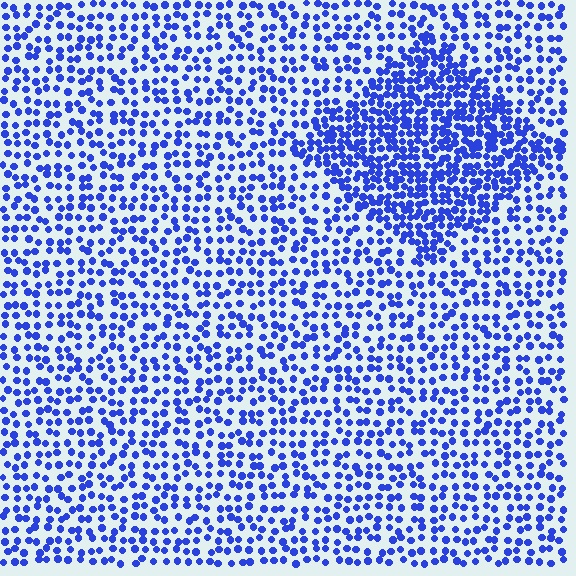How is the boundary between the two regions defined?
The boundary is defined by a change in element density (approximately 1.9x ratio). All elements are the same color, size, and shape.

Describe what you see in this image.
The image contains small blue elements arranged at two different densities. A diamond-shaped region is visible where the elements are more densely packed than the surrounding area.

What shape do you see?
I see a diamond.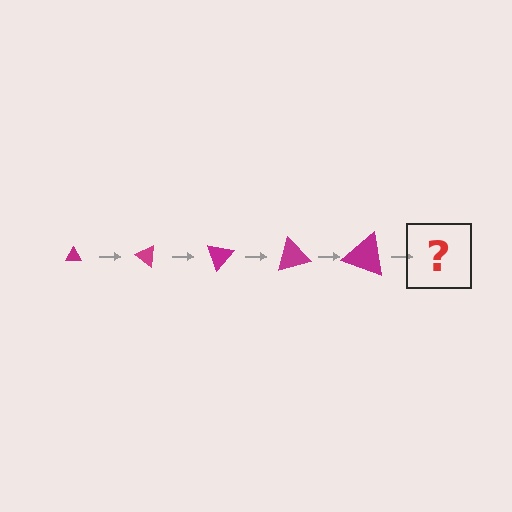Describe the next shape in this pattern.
It should be a triangle, larger than the previous one and rotated 175 degrees from the start.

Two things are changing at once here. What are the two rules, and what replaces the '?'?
The two rules are that the triangle grows larger each step and it rotates 35 degrees each step. The '?' should be a triangle, larger than the previous one and rotated 175 degrees from the start.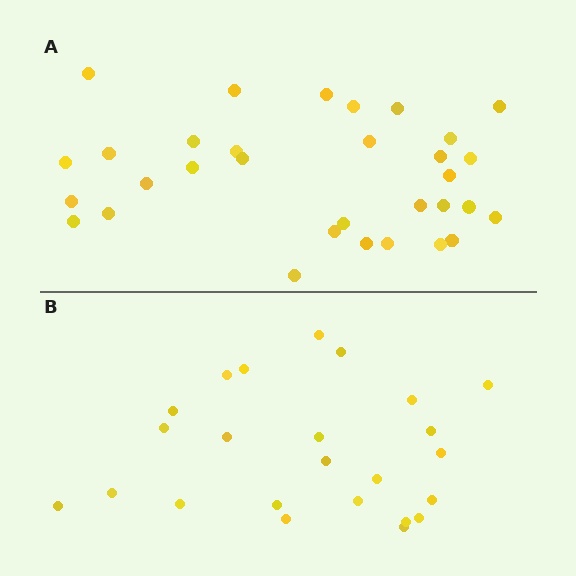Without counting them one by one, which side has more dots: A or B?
Region A (the top region) has more dots.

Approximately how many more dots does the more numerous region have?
Region A has roughly 8 or so more dots than region B.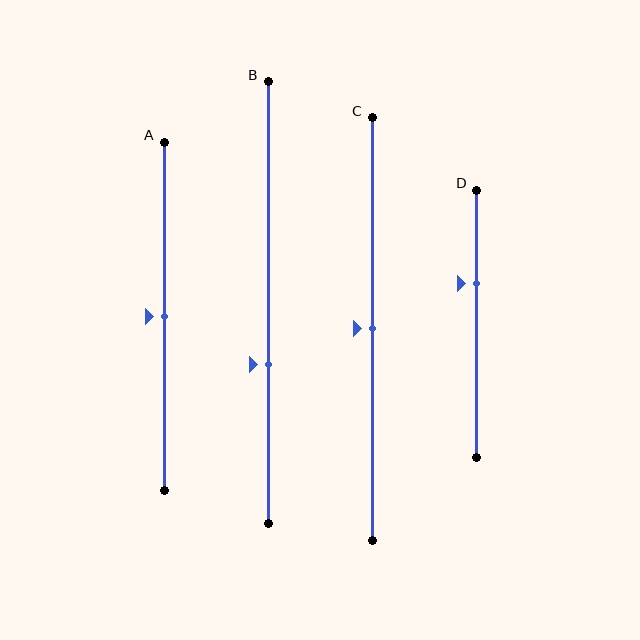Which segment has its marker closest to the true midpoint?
Segment A has its marker closest to the true midpoint.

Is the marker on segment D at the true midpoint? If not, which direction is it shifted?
No, the marker on segment D is shifted upward by about 15% of the segment length.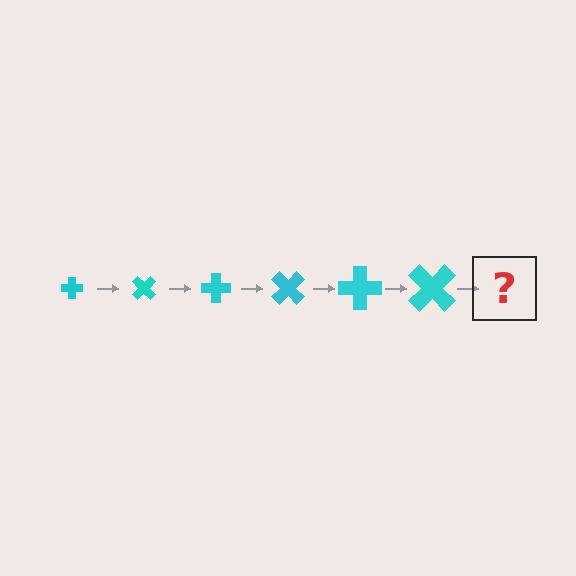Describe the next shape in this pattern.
It should be a cross, larger than the previous one and rotated 270 degrees from the start.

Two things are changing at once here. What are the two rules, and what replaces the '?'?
The two rules are that the cross grows larger each step and it rotates 45 degrees each step. The '?' should be a cross, larger than the previous one and rotated 270 degrees from the start.